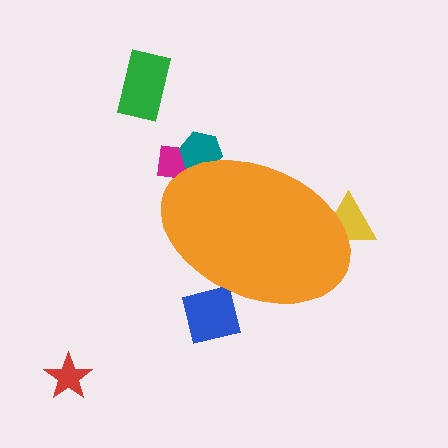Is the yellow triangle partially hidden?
Yes, the yellow triangle is partially hidden behind the orange ellipse.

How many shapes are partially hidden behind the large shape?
4 shapes are partially hidden.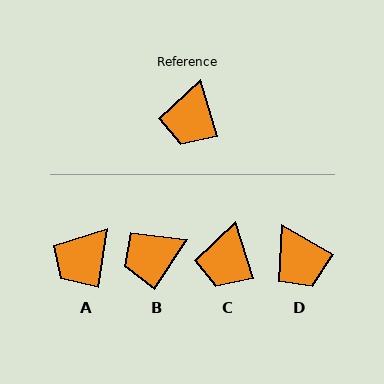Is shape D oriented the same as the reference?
No, it is off by about 43 degrees.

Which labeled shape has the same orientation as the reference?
C.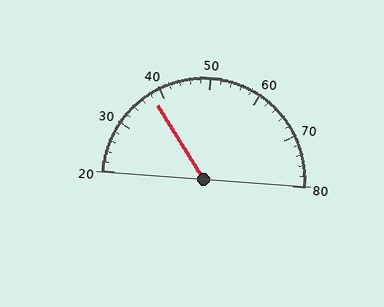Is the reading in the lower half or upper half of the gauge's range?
The reading is in the lower half of the range (20 to 80).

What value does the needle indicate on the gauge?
The needle indicates approximately 38.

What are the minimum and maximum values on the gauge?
The gauge ranges from 20 to 80.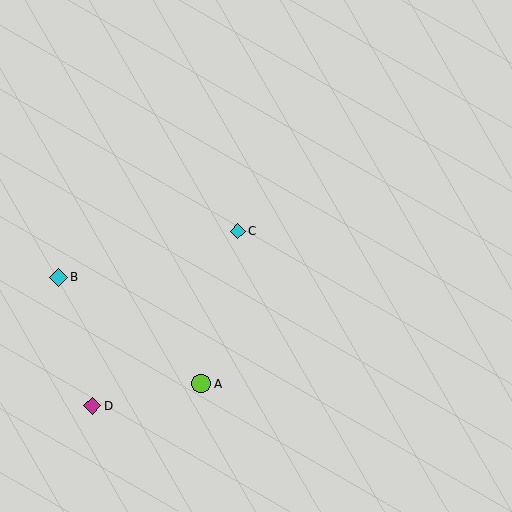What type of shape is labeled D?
Shape D is a magenta diamond.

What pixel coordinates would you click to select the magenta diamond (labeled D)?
Click at (92, 406) to select the magenta diamond D.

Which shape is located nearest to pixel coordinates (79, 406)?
The magenta diamond (labeled D) at (92, 406) is nearest to that location.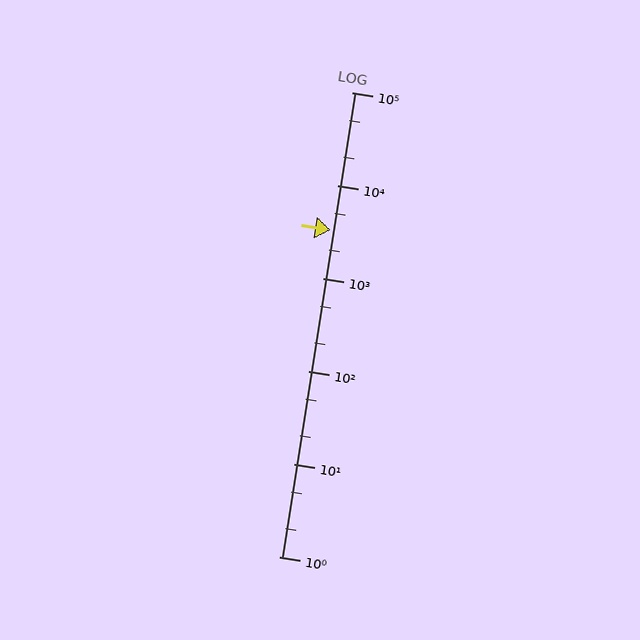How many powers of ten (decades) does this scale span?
The scale spans 5 decades, from 1 to 100000.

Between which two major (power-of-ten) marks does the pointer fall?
The pointer is between 1000 and 10000.